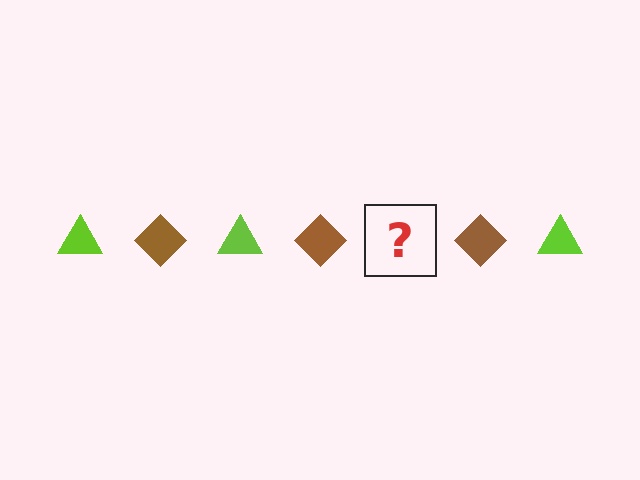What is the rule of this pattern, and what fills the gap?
The rule is that the pattern alternates between lime triangle and brown diamond. The gap should be filled with a lime triangle.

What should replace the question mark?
The question mark should be replaced with a lime triangle.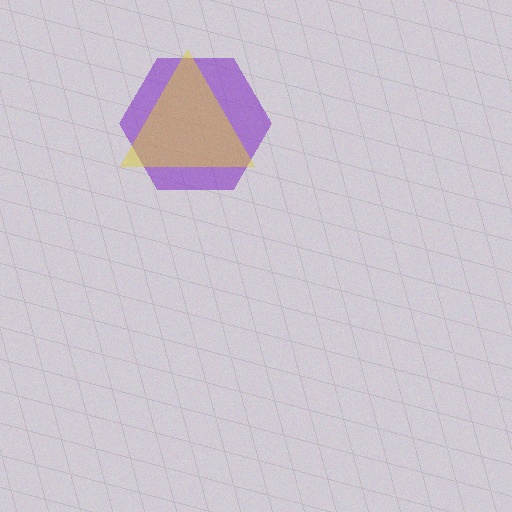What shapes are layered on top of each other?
The layered shapes are: a purple hexagon, a yellow triangle.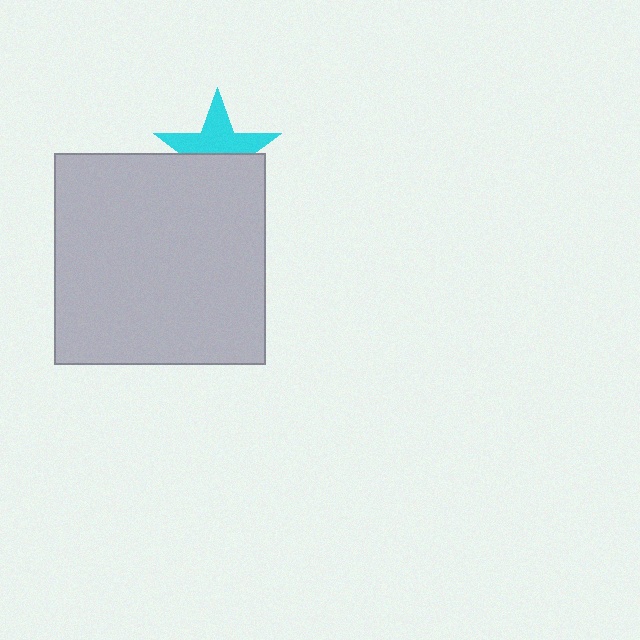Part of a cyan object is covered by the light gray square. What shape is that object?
It is a star.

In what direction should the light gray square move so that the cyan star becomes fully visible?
The light gray square should move down. That is the shortest direction to clear the overlap and leave the cyan star fully visible.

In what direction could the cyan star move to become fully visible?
The cyan star could move up. That would shift it out from behind the light gray square entirely.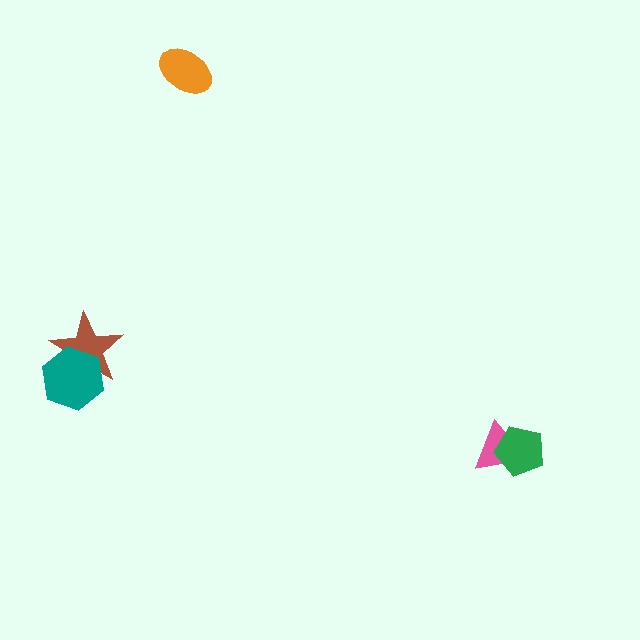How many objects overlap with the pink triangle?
1 object overlaps with the pink triangle.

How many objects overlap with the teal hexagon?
1 object overlaps with the teal hexagon.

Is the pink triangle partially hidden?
Yes, it is partially covered by another shape.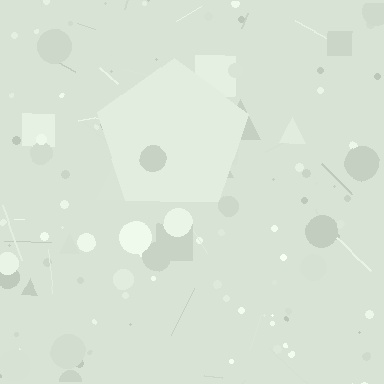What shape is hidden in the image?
A pentagon is hidden in the image.